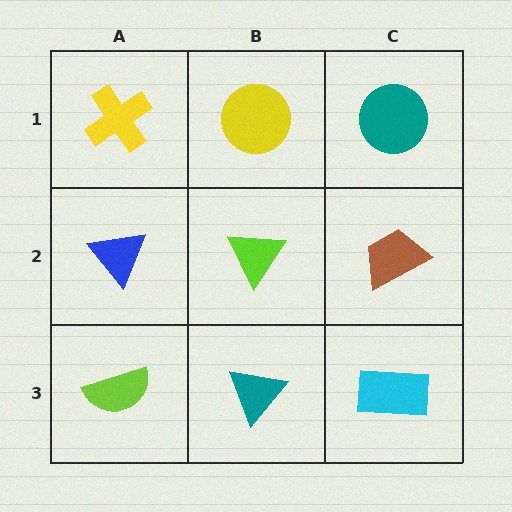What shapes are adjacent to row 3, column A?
A blue triangle (row 2, column A), a teal triangle (row 3, column B).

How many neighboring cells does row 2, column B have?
4.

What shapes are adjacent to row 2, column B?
A yellow circle (row 1, column B), a teal triangle (row 3, column B), a blue triangle (row 2, column A), a brown trapezoid (row 2, column C).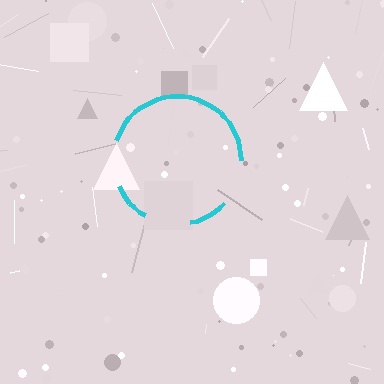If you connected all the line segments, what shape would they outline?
They would outline a circle.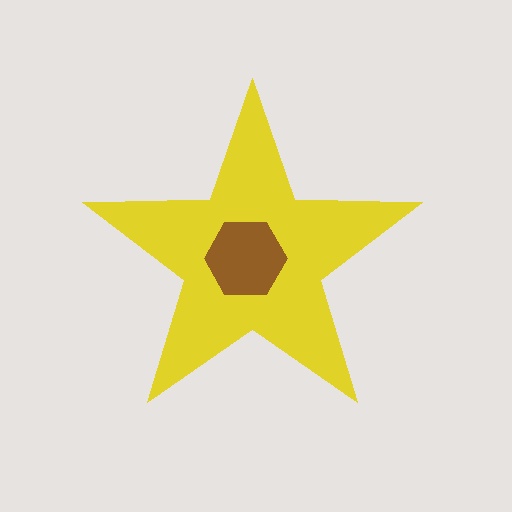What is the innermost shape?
The brown hexagon.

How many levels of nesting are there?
2.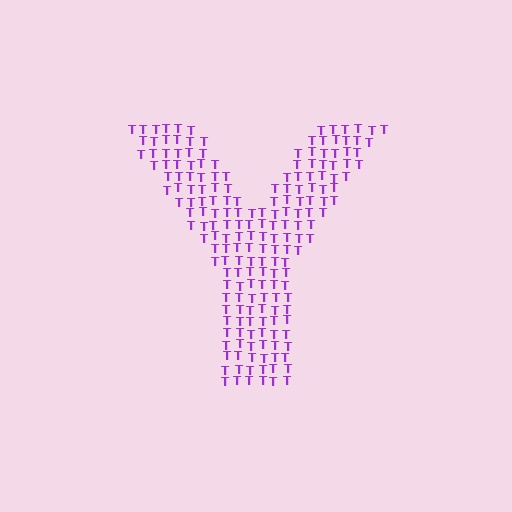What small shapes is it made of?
It is made of small letter T's.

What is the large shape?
The large shape is the letter Y.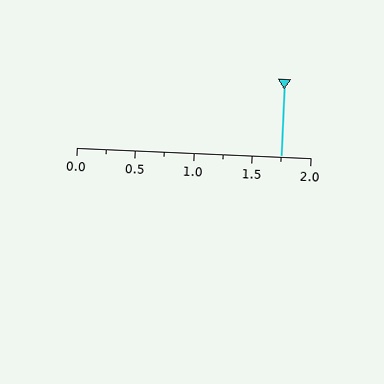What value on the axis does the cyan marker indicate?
The marker indicates approximately 1.75.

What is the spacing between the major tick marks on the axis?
The major ticks are spaced 0.5 apart.